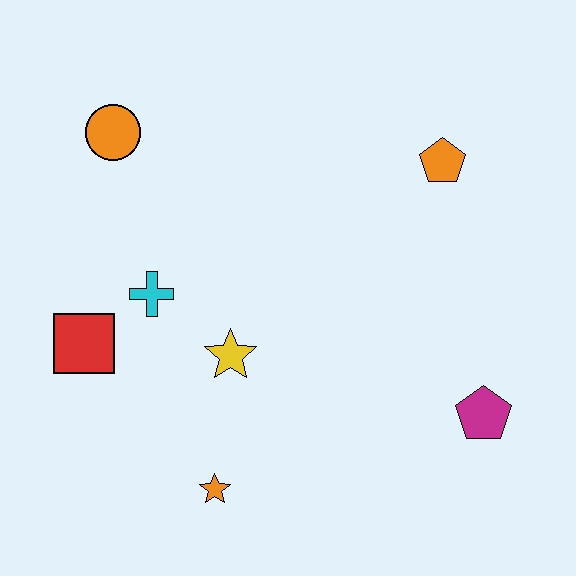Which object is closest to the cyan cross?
The red square is closest to the cyan cross.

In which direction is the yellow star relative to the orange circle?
The yellow star is below the orange circle.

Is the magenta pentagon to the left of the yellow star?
No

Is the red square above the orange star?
Yes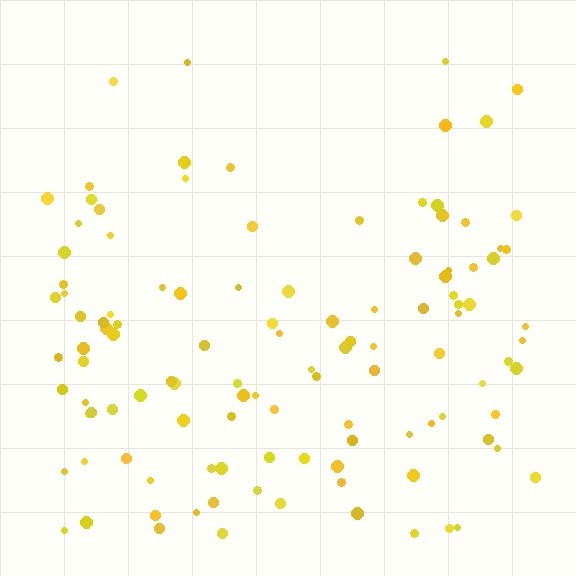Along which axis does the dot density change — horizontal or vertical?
Vertical.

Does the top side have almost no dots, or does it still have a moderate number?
Still a moderate number, just noticeably fewer than the bottom.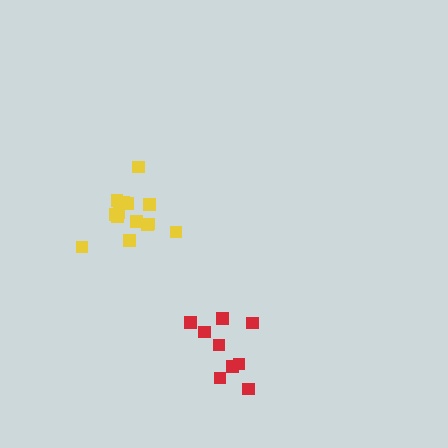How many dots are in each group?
Group 1: 9 dots, Group 2: 14 dots (23 total).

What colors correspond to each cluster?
The clusters are colored: red, yellow.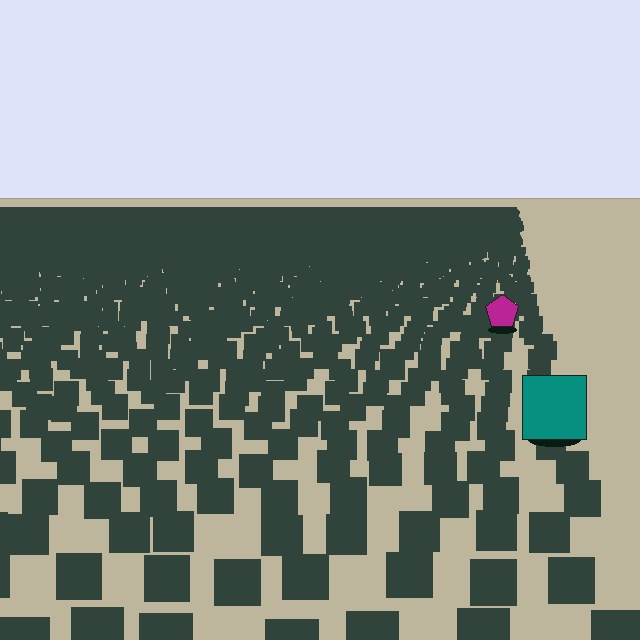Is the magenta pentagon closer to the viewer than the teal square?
No. The teal square is closer — you can tell from the texture gradient: the ground texture is coarser near it.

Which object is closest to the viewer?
The teal square is closest. The texture marks near it are larger and more spread out.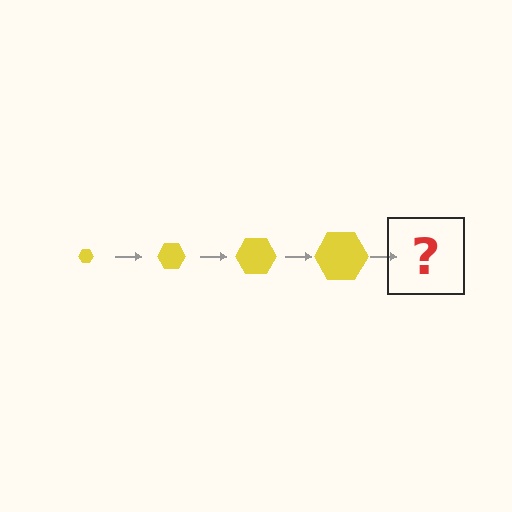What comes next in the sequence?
The next element should be a yellow hexagon, larger than the previous one.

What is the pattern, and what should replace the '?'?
The pattern is that the hexagon gets progressively larger each step. The '?' should be a yellow hexagon, larger than the previous one.